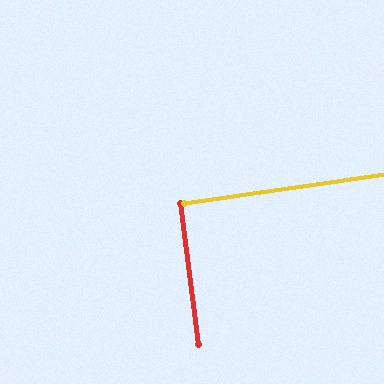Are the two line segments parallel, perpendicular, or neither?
Perpendicular — they meet at approximately 89°.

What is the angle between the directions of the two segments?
Approximately 89 degrees.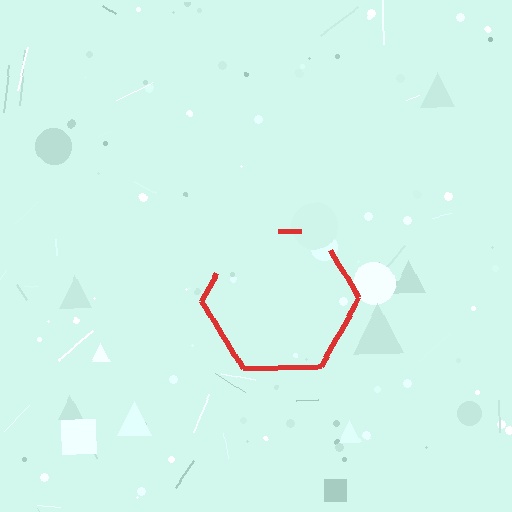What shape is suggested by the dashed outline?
The dashed outline suggests a hexagon.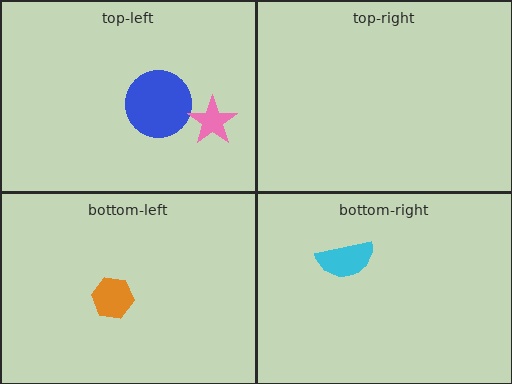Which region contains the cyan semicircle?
The bottom-right region.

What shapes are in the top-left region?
The blue circle, the pink star.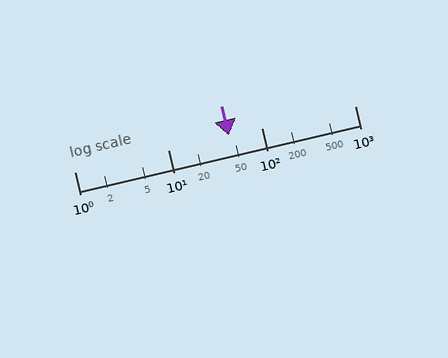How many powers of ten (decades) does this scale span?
The scale spans 3 decades, from 1 to 1000.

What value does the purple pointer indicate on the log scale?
The pointer indicates approximately 45.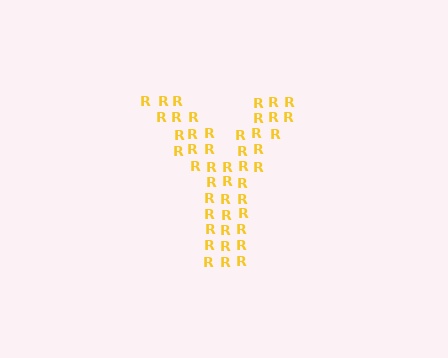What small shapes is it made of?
It is made of small letter R's.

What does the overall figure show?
The overall figure shows the letter Y.